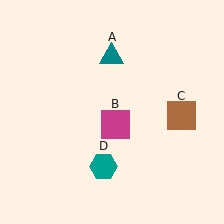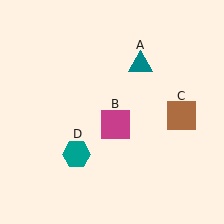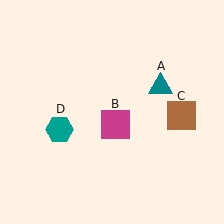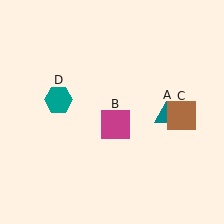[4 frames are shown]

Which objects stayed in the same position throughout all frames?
Magenta square (object B) and brown square (object C) remained stationary.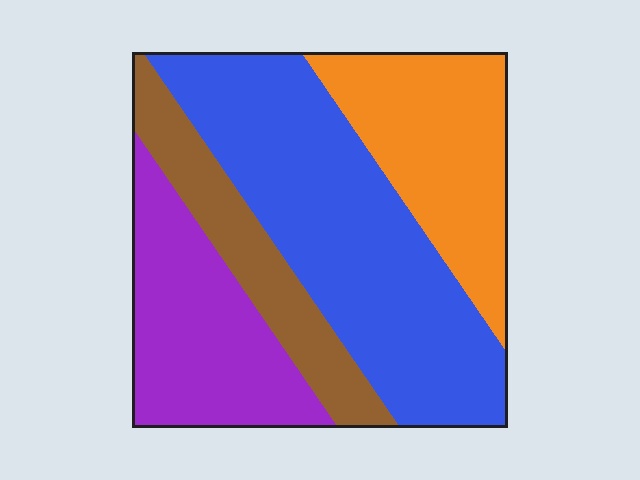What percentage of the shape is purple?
Purple takes up between a sixth and a third of the shape.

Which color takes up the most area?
Blue, at roughly 40%.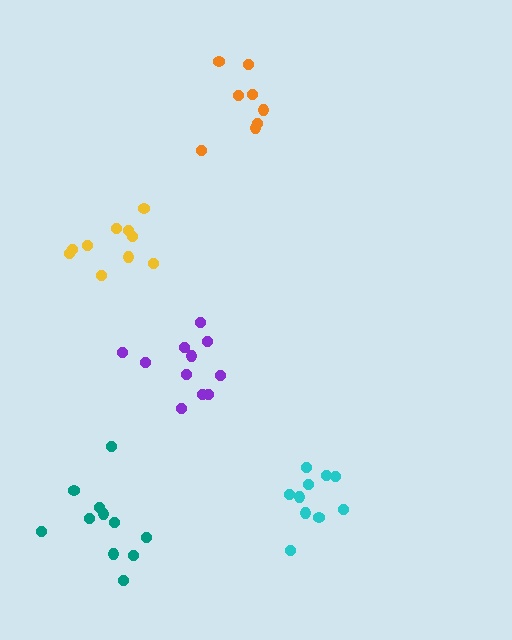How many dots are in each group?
Group 1: 8 dots, Group 2: 10 dots, Group 3: 11 dots, Group 4: 11 dots, Group 5: 10 dots (50 total).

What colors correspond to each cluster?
The clusters are colored: orange, yellow, teal, purple, cyan.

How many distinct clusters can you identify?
There are 5 distinct clusters.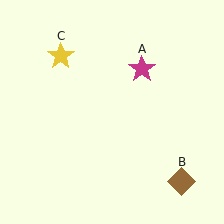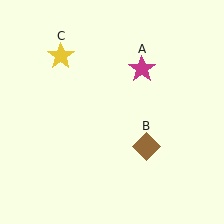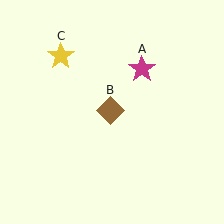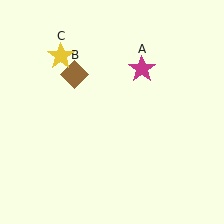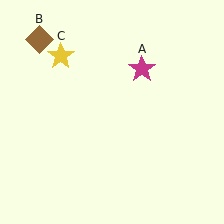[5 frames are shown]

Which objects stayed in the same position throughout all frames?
Magenta star (object A) and yellow star (object C) remained stationary.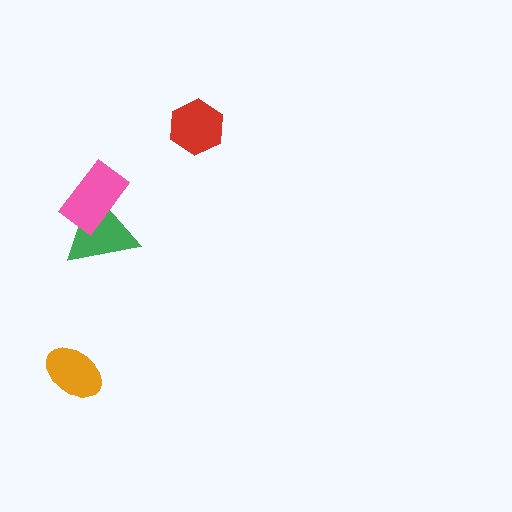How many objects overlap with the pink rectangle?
1 object overlaps with the pink rectangle.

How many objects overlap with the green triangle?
1 object overlaps with the green triangle.